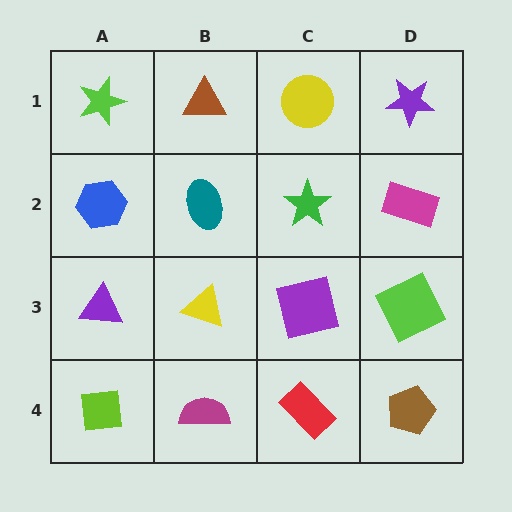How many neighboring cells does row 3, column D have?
3.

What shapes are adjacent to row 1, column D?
A magenta rectangle (row 2, column D), a yellow circle (row 1, column C).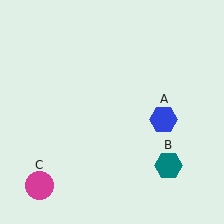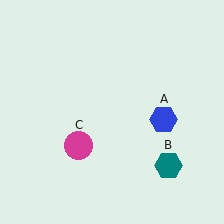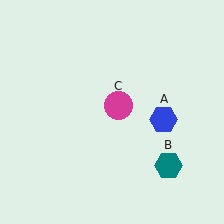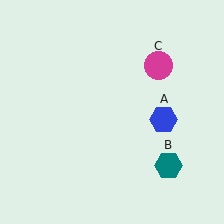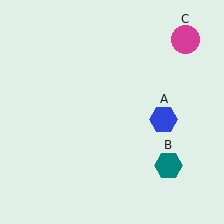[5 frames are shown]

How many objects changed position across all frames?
1 object changed position: magenta circle (object C).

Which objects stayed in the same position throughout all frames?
Blue hexagon (object A) and teal hexagon (object B) remained stationary.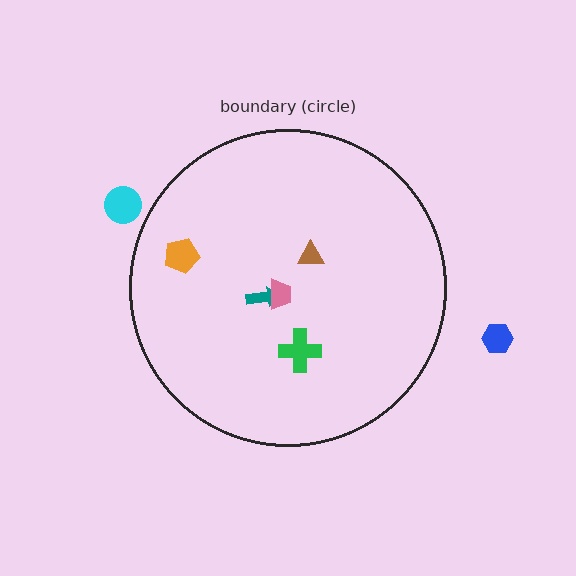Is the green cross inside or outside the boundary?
Inside.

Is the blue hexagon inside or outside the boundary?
Outside.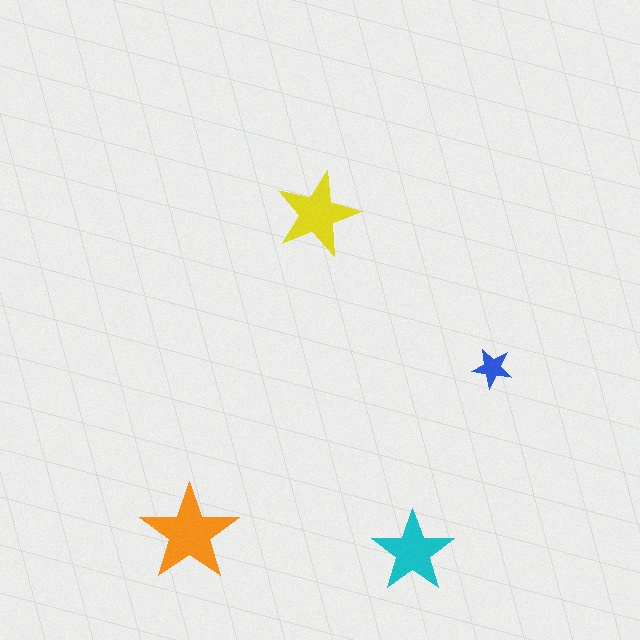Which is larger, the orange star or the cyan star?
The orange one.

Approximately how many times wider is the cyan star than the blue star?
About 2 times wider.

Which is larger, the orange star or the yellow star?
The orange one.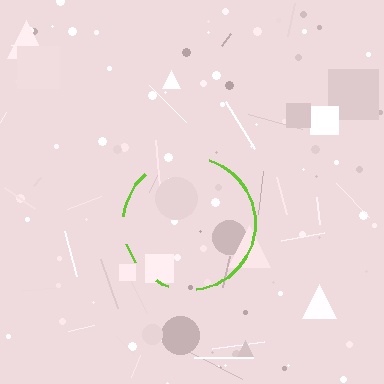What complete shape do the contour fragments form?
The contour fragments form a circle.